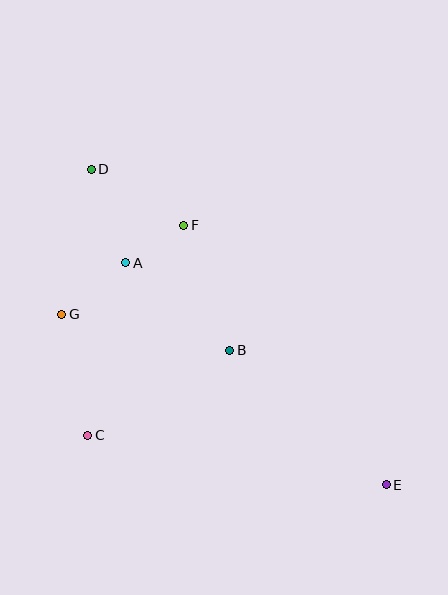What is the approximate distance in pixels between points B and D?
The distance between B and D is approximately 228 pixels.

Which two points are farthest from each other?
Points D and E are farthest from each other.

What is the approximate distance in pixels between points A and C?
The distance between A and C is approximately 177 pixels.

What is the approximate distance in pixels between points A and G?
The distance between A and G is approximately 82 pixels.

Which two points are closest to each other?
Points A and F are closest to each other.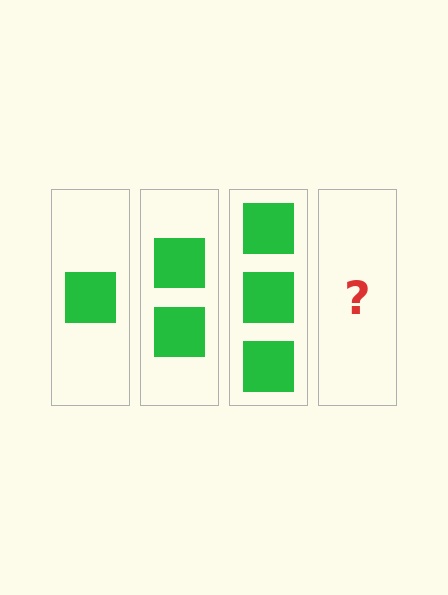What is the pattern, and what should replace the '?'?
The pattern is that each step adds one more square. The '?' should be 4 squares.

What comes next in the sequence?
The next element should be 4 squares.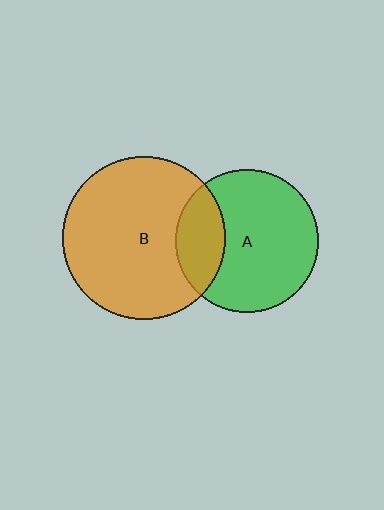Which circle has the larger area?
Circle B (orange).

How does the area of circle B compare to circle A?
Approximately 1.3 times.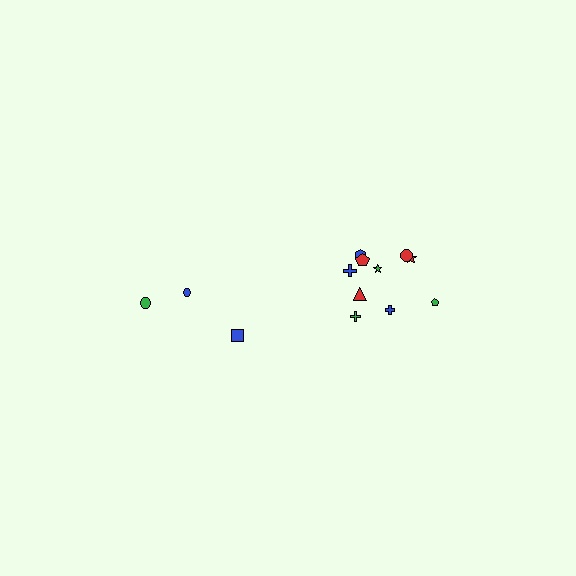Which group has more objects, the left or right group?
The right group.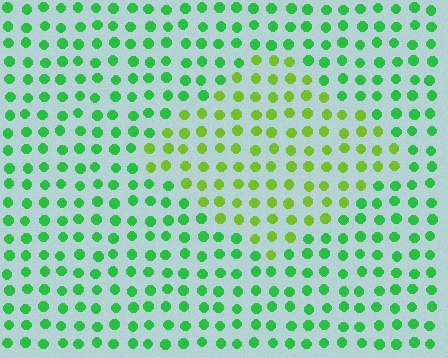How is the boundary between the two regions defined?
The boundary is defined purely by a slight shift in hue (about 40 degrees). Spacing, size, and orientation are identical on both sides.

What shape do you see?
I see a diamond.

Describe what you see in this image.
The image is filled with small green elements in a uniform arrangement. A diamond-shaped region is visible where the elements are tinted to a slightly different hue, forming a subtle color boundary.